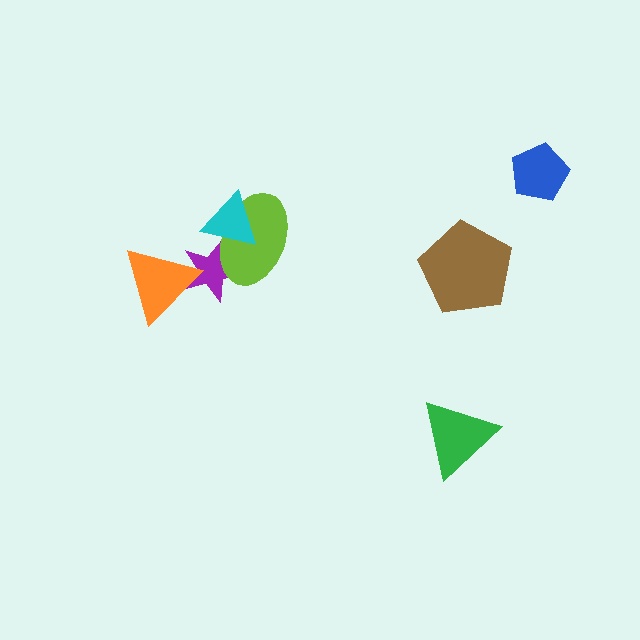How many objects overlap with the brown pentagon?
0 objects overlap with the brown pentagon.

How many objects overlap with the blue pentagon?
0 objects overlap with the blue pentagon.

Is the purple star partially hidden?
Yes, it is partially covered by another shape.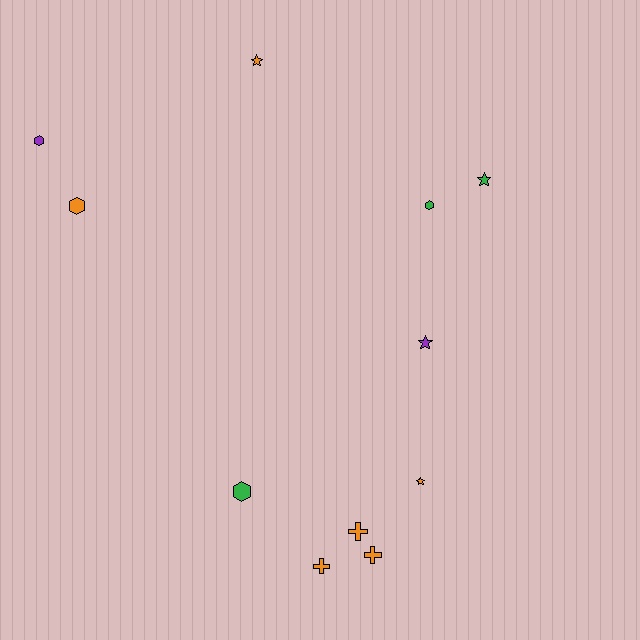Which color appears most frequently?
Orange, with 6 objects.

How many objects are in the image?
There are 11 objects.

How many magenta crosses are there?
There are no magenta crosses.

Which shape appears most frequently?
Star, with 4 objects.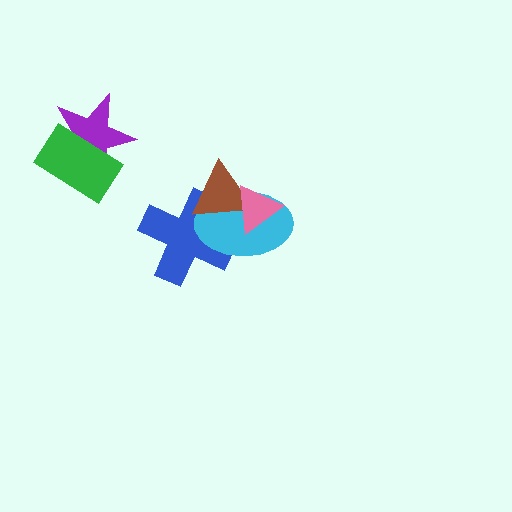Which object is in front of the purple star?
The green rectangle is in front of the purple star.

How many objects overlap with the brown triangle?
3 objects overlap with the brown triangle.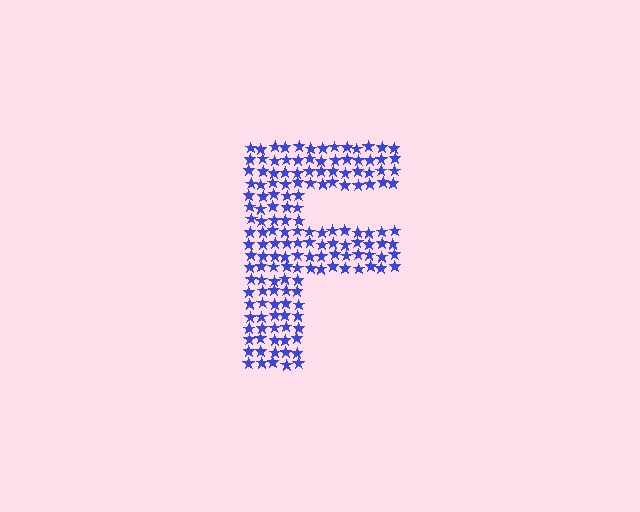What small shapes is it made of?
It is made of small stars.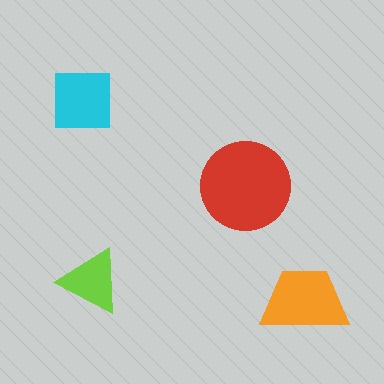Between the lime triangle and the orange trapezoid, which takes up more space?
The orange trapezoid.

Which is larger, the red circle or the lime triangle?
The red circle.